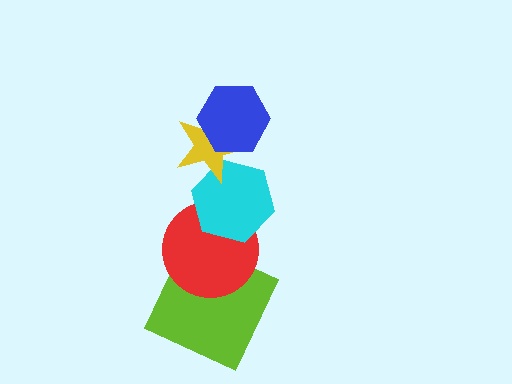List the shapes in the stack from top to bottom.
From top to bottom: the blue hexagon, the yellow star, the cyan hexagon, the red circle, the lime square.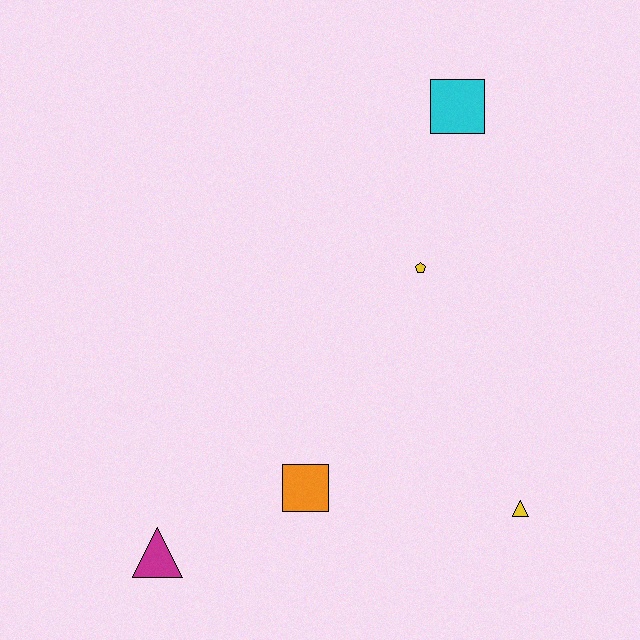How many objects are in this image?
There are 5 objects.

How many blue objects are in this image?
There are no blue objects.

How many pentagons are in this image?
There is 1 pentagon.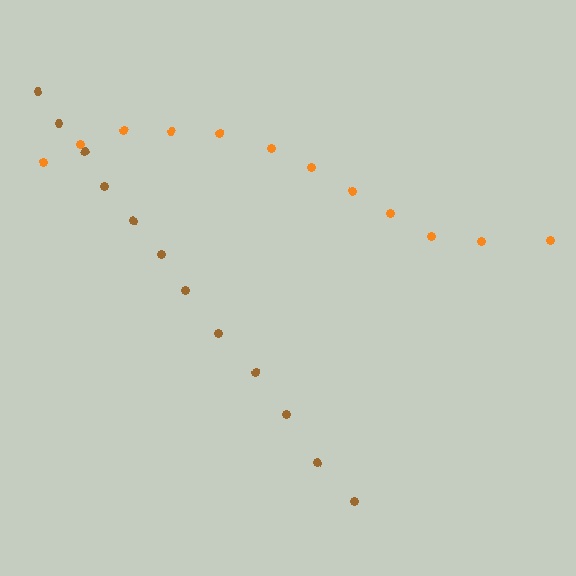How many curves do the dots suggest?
There are 2 distinct paths.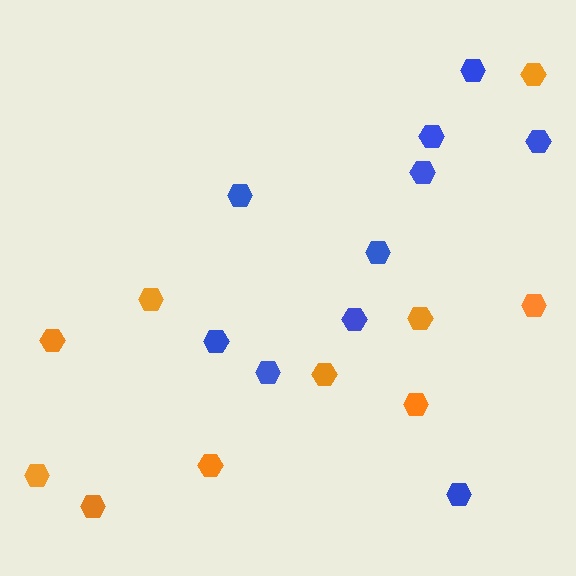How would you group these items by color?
There are 2 groups: one group of blue hexagons (10) and one group of orange hexagons (10).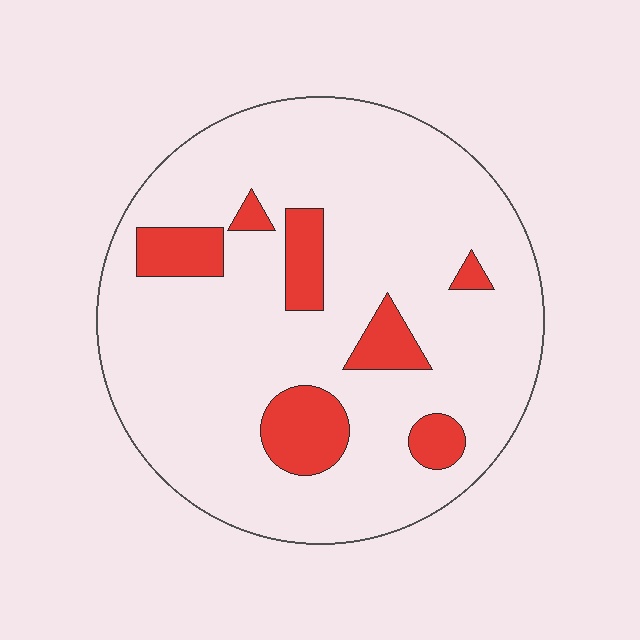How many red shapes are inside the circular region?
7.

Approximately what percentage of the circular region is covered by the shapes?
Approximately 15%.